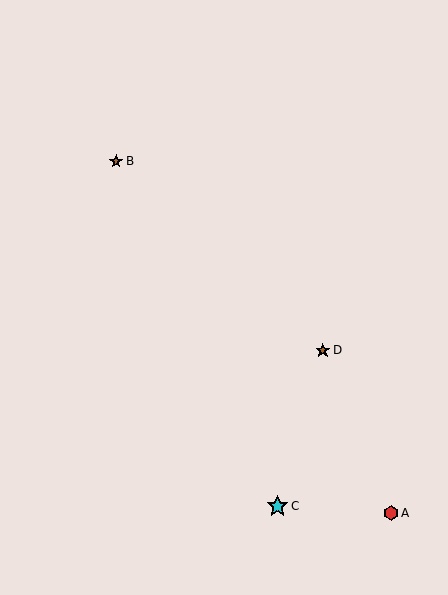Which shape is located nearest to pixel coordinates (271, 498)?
The cyan star (labeled C) at (277, 506) is nearest to that location.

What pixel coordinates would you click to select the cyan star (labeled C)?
Click at (277, 506) to select the cyan star C.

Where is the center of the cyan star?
The center of the cyan star is at (277, 506).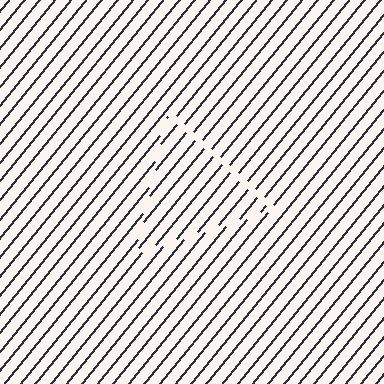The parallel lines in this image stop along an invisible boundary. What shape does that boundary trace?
An illusory triangle. The interior of the shape contains the same grating, shifted by half a period — the contour is defined by the phase discontinuity where line-ends from the inner and outer gratings abut.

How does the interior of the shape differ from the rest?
The interior of the shape contains the same grating, shifted by half a period — the contour is defined by the phase discontinuity where line-ends from the inner and outer gratings abut.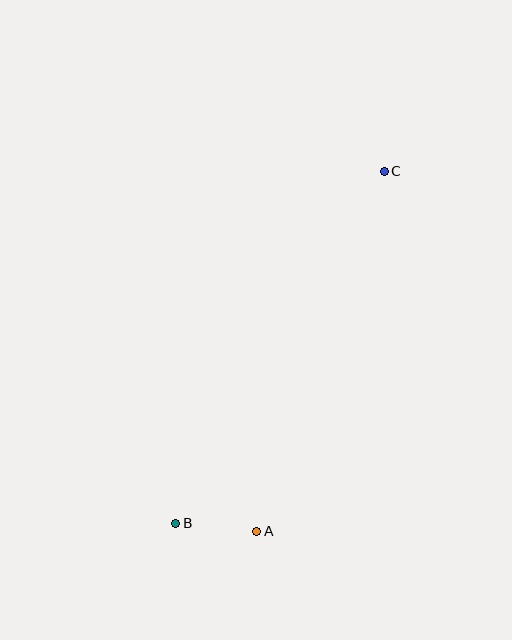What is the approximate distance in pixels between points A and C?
The distance between A and C is approximately 382 pixels.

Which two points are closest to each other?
Points A and B are closest to each other.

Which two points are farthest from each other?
Points B and C are farthest from each other.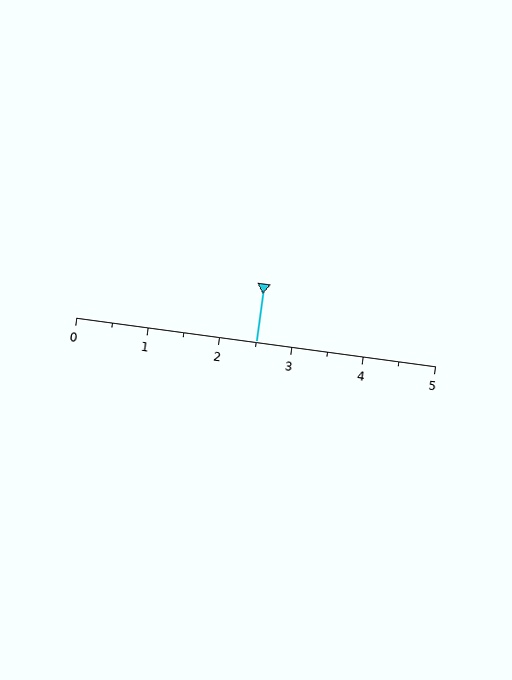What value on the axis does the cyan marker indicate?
The marker indicates approximately 2.5.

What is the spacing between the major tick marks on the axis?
The major ticks are spaced 1 apart.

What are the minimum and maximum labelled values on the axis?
The axis runs from 0 to 5.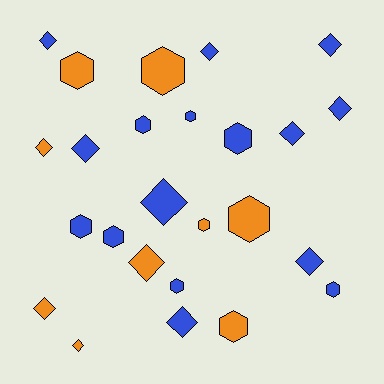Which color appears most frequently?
Blue, with 16 objects.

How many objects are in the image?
There are 25 objects.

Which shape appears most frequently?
Diamond, with 13 objects.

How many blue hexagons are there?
There are 7 blue hexagons.